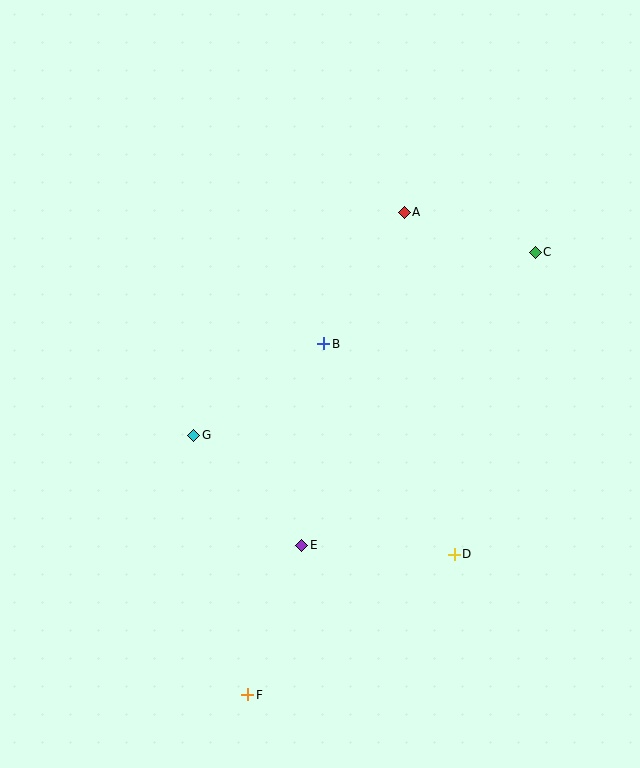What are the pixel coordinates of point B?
Point B is at (324, 344).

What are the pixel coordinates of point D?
Point D is at (454, 554).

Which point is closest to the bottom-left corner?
Point F is closest to the bottom-left corner.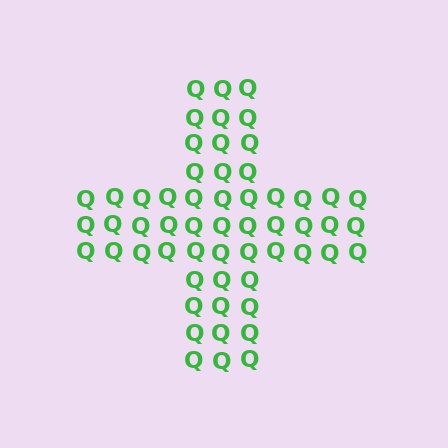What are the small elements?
The small elements are letter Q's.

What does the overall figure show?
The overall figure shows a cross.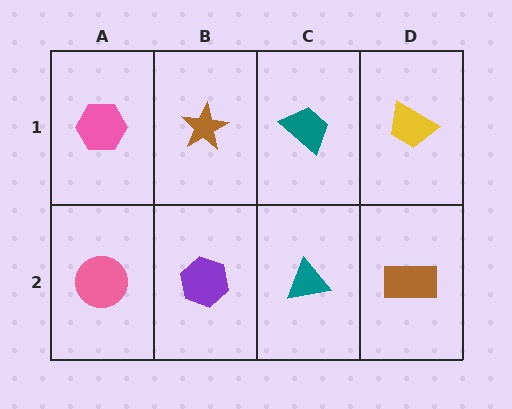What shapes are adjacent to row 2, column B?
A brown star (row 1, column B), a pink circle (row 2, column A), a teal triangle (row 2, column C).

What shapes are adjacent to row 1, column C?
A teal triangle (row 2, column C), a brown star (row 1, column B), a yellow trapezoid (row 1, column D).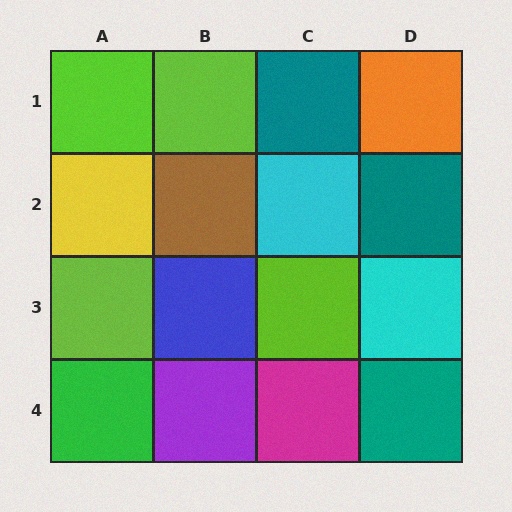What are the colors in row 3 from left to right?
Lime, blue, lime, cyan.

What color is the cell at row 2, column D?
Teal.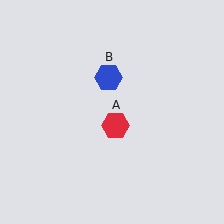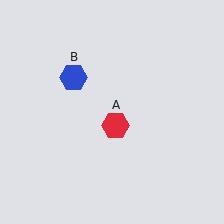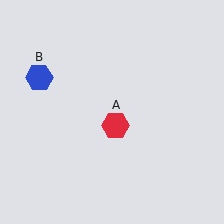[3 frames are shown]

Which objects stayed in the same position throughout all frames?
Red hexagon (object A) remained stationary.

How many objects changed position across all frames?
1 object changed position: blue hexagon (object B).